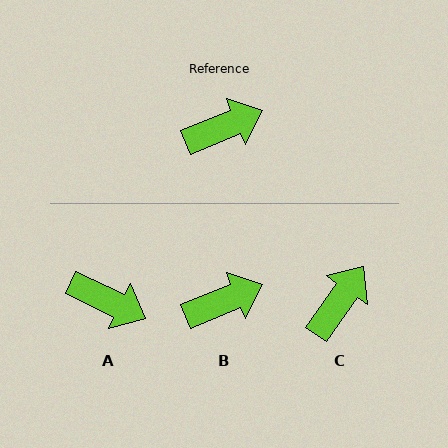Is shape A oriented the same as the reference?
No, it is off by about 48 degrees.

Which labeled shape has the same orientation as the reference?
B.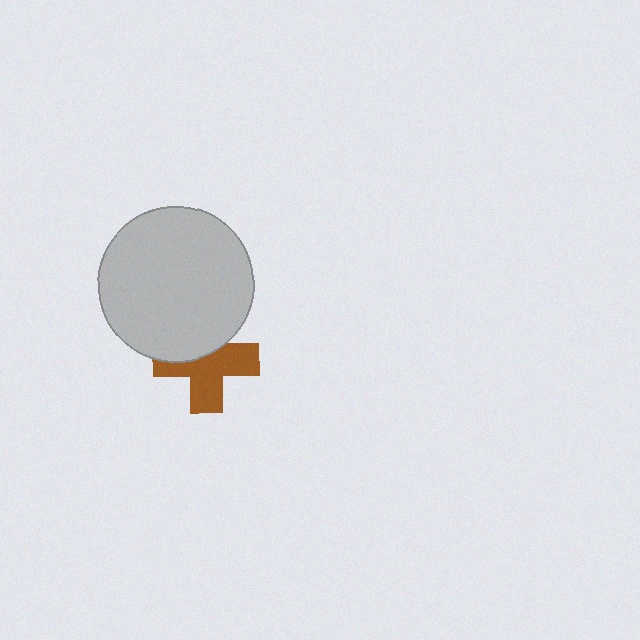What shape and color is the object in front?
The object in front is a light gray circle.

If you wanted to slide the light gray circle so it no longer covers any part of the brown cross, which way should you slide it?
Slide it up — that is the most direct way to separate the two shapes.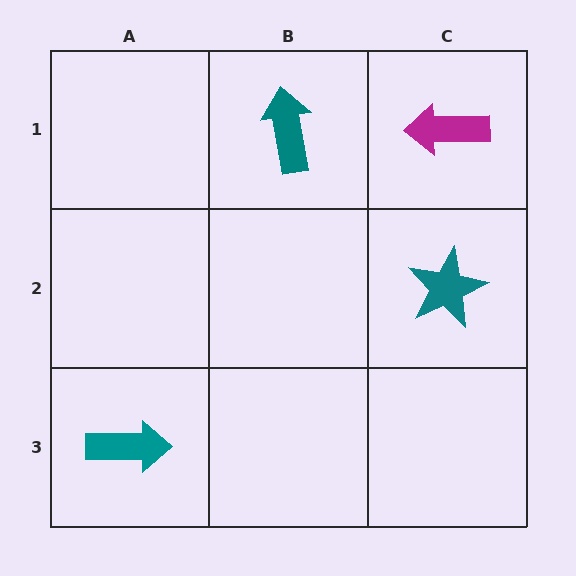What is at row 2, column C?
A teal star.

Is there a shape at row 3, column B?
No, that cell is empty.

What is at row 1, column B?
A teal arrow.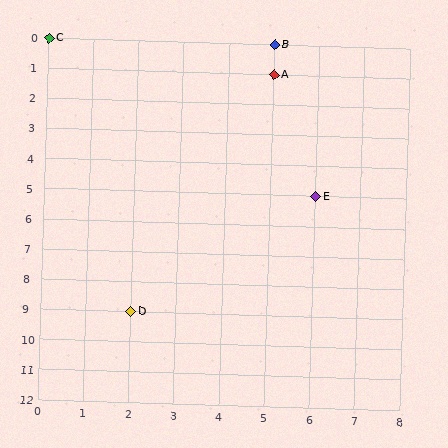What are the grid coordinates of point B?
Point B is at grid coordinates (5, 0).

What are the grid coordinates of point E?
Point E is at grid coordinates (6, 5).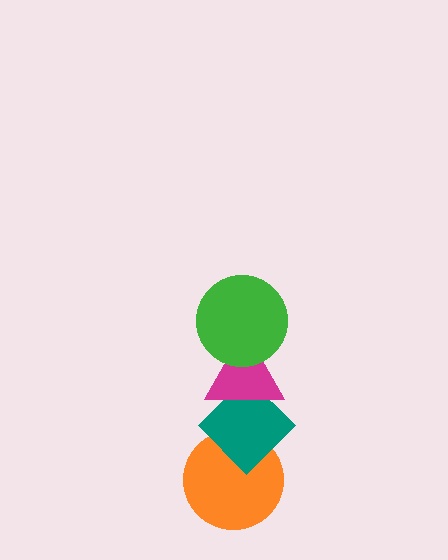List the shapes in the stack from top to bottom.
From top to bottom: the green circle, the magenta triangle, the teal diamond, the orange circle.